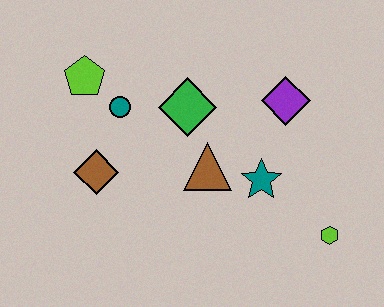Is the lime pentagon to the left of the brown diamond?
Yes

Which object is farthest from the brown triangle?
The lime pentagon is farthest from the brown triangle.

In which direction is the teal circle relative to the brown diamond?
The teal circle is above the brown diamond.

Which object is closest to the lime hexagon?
The teal star is closest to the lime hexagon.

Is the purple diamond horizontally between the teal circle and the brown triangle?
No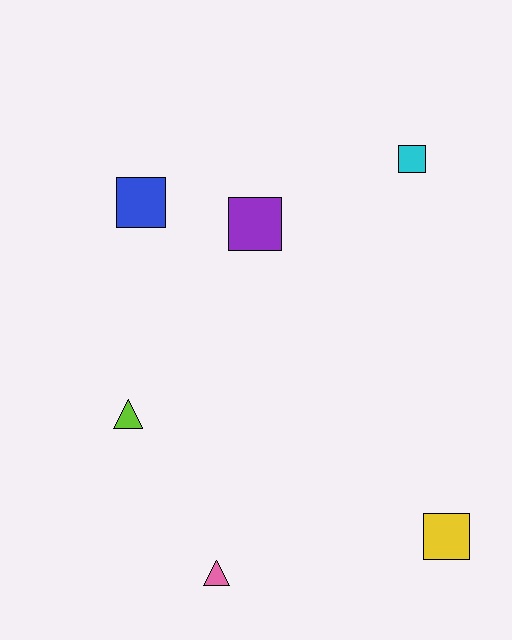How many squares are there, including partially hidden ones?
There are 4 squares.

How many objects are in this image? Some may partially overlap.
There are 6 objects.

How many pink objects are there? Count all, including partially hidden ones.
There is 1 pink object.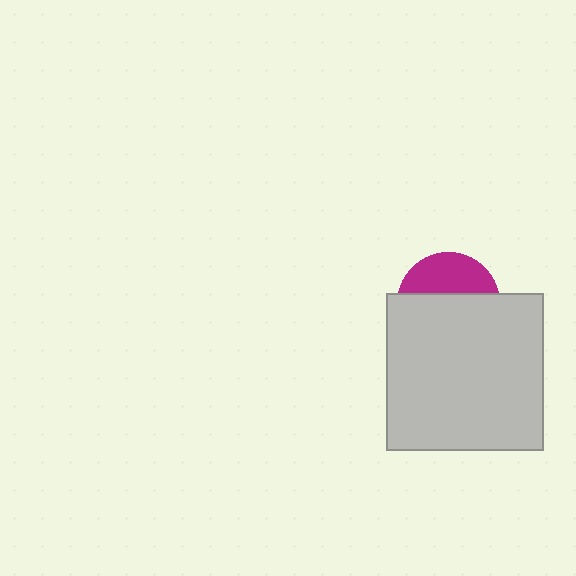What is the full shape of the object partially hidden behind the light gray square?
The partially hidden object is a magenta circle.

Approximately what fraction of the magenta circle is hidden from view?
Roughly 62% of the magenta circle is hidden behind the light gray square.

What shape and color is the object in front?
The object in front is a light gray square.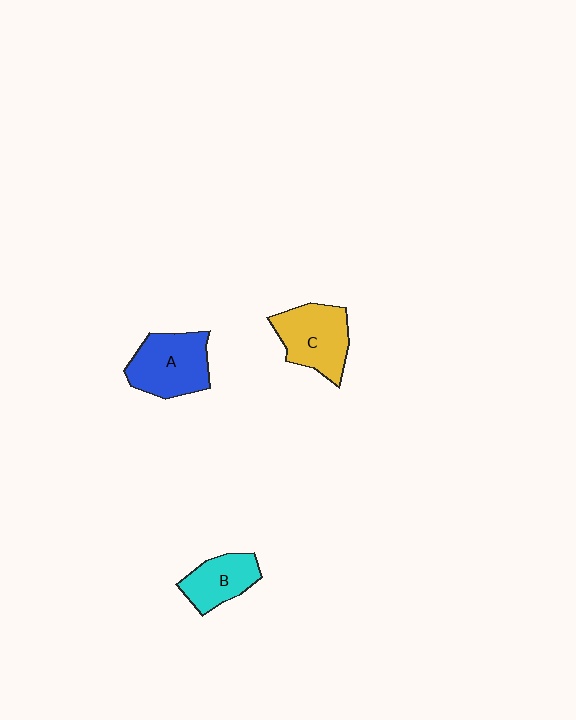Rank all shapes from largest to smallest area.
From largest to smallest: A (blue), C (yellow), B (cyan).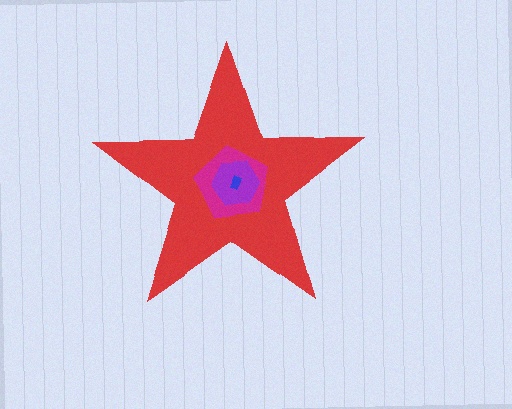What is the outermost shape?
The red star.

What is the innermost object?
The blue rectangle.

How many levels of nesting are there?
4.